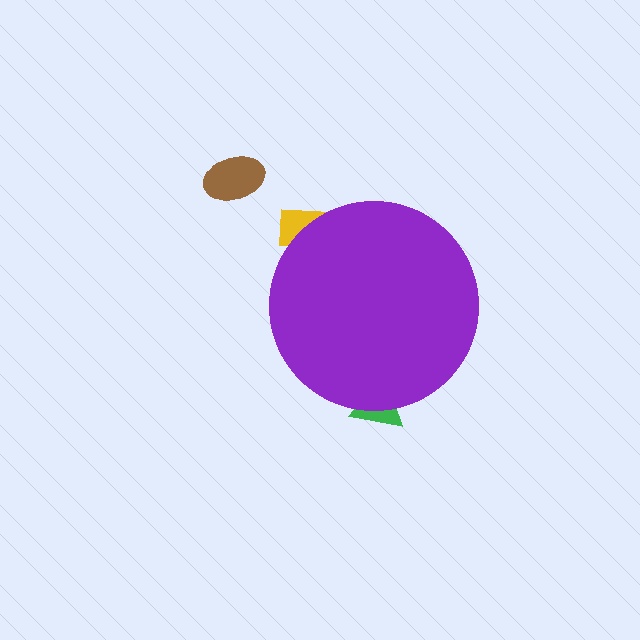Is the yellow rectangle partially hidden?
Yes, the yellow rectangle is partially hidden behind the purple circle.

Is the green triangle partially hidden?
Yes, the green triangle is partially hidden behind the purple circle.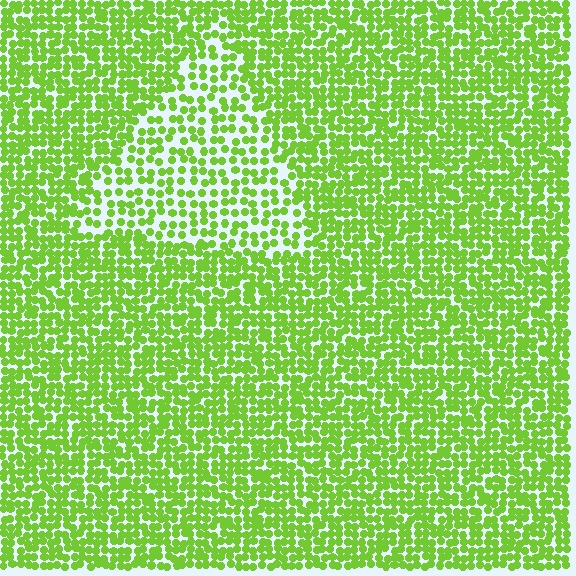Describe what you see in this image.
The image contains small lime elements arranged at two different densities. A triangle-shaped region is visible where the elements are less densely packed than the surrounding area.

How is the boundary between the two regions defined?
The boundary is defined by a change in element density (approximately 1.8x ratio). All elements are the same color, size, and shape.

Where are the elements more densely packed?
The elements are more densely packed outside the triangle boundary.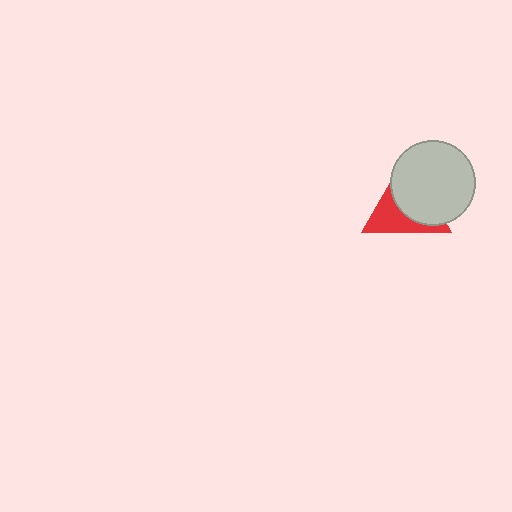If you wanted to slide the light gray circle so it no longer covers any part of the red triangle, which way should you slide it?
Slide it toward the upper-right — that is the most direct way to separate the two shapes.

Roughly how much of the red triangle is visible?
A small part of it is visible (roughly 44%).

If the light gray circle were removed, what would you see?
You would see the complete red triangle.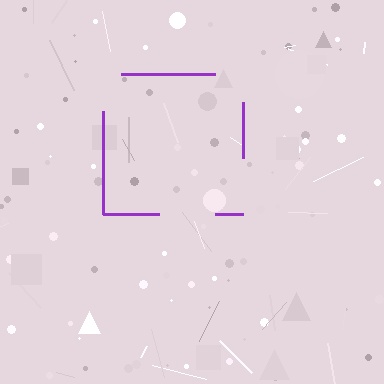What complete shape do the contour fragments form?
The contour fragments form a square.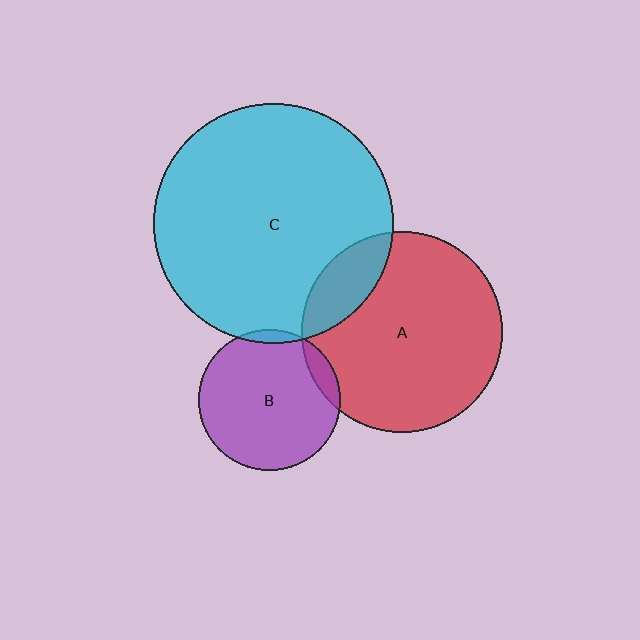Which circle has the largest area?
Circle C (cyan).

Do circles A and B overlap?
Yes.